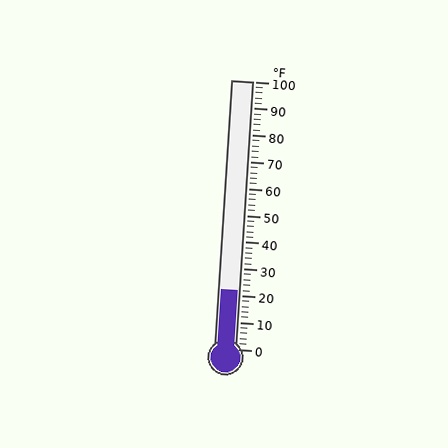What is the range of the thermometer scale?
The thermometer scale ranges from 0°F to 100°F.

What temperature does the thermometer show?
The thermometer shows approximately 22°F.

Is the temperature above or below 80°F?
The temperature is below 80°F.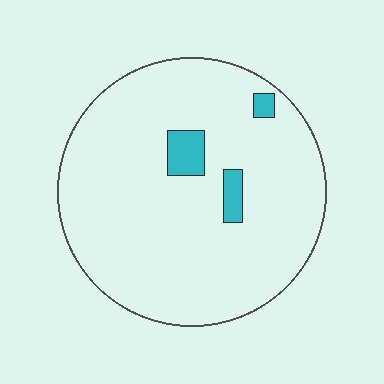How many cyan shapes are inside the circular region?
3.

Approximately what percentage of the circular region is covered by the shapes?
Approximately 5%.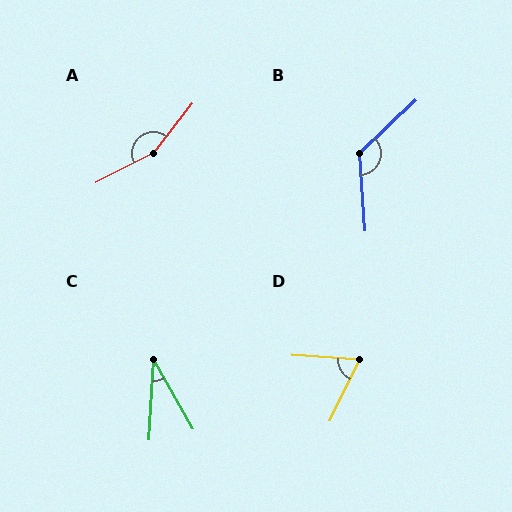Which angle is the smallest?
C, at approximately 32 degrees.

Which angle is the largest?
A, at approximately 155 degrees.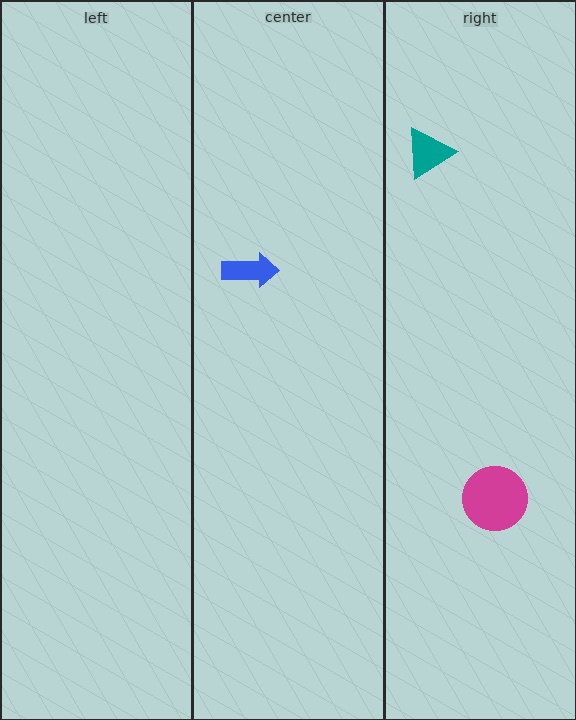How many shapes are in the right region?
2.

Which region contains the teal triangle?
The right region.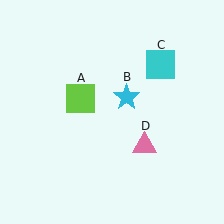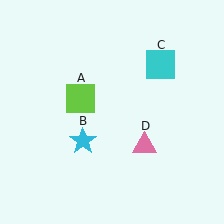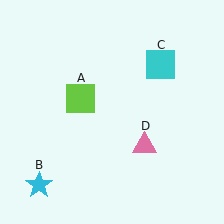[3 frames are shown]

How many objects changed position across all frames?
1 object changed position: cyan star (object B).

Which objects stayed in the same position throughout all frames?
Lime square (object A) and cyan square (object C) and pink triangle (object D) remained stationary.